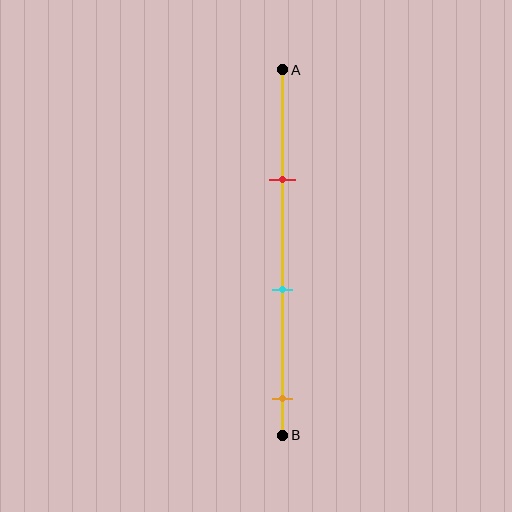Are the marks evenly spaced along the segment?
Yes, the marks are approximately evenly spaced.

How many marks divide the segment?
There are 3 marks dividing the segment.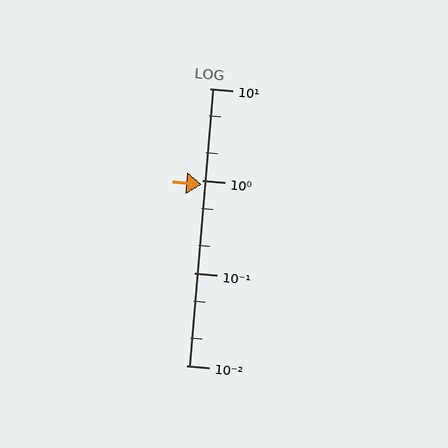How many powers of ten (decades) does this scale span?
The scale spans 3 decades, from 0.01 to 10.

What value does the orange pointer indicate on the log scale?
The pointer indicates approximately 0.9.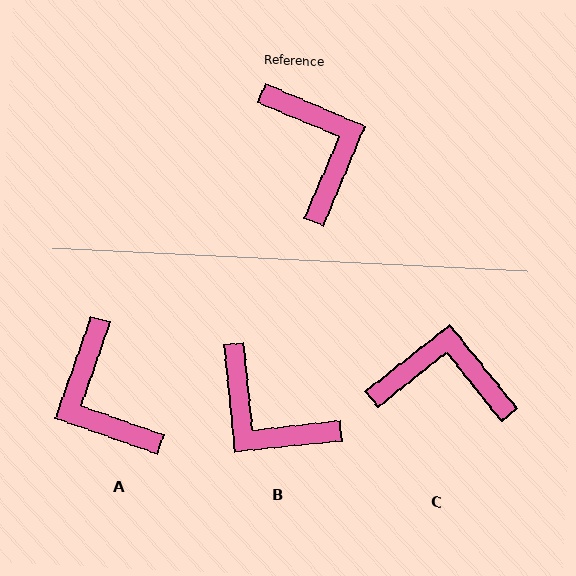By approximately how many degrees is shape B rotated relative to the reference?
Approximately 151 degrees clockwise.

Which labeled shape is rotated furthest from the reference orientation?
A, about 176 degrees away.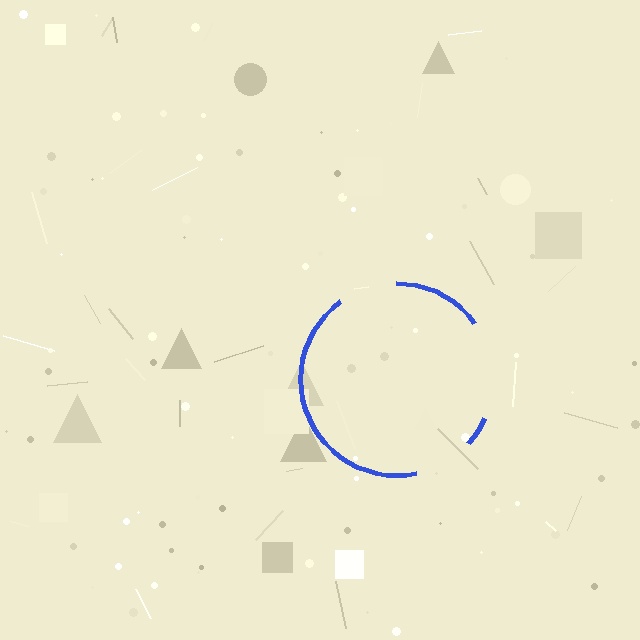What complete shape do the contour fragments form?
The contour fragments form a circle.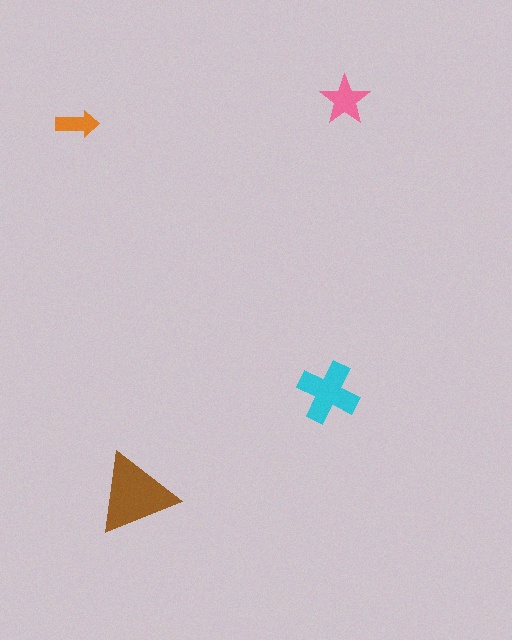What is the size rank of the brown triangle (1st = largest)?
1st.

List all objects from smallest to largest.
The orange arrow, the pink star, the cyan cross, the brown triangle.